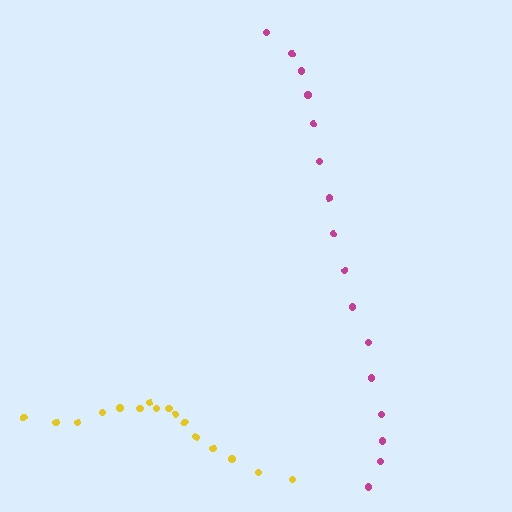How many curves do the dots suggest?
There are 2 distinct paths.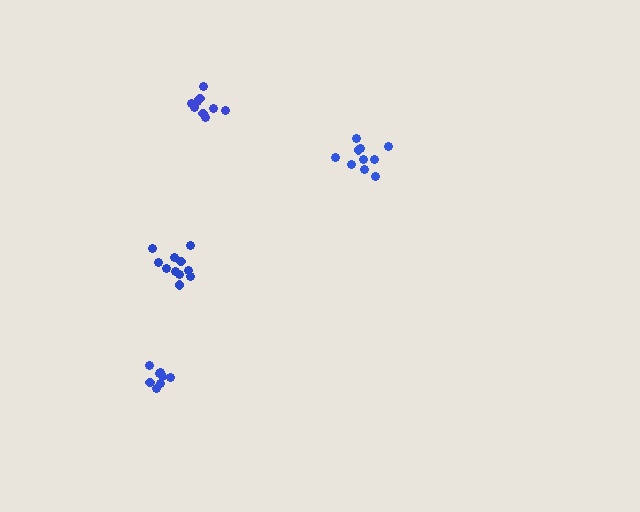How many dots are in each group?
Group 1: 9 dots, Group 2: 10 dots, Group 3: 11 dots, Group 4: 8 dots (38 total).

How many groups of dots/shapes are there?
There are 4 groups.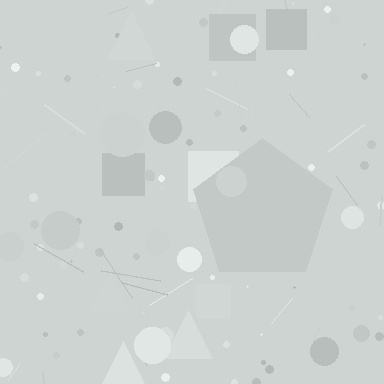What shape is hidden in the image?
A pentagon is hidden in the image.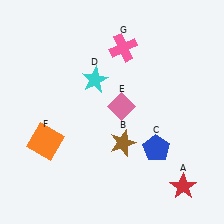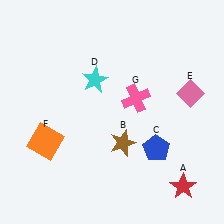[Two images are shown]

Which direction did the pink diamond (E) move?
The pink diamond (E) moved right.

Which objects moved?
The objects that moved are: the pink diamond (E), the pink cross (G).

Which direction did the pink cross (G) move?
The pink cross (G) moved down.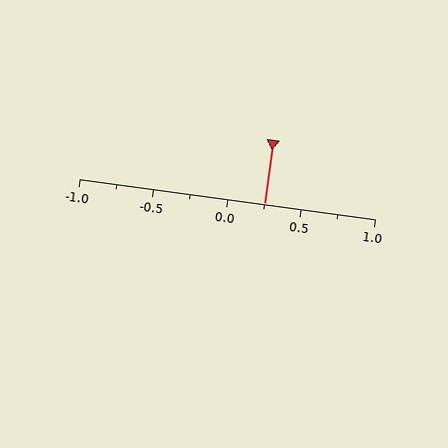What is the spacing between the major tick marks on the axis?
The major ticks are spaced 0.5 apart.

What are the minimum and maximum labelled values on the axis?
The axis runs from -1.0 to 1.0.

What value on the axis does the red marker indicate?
The marker indicates approximately 0.25.